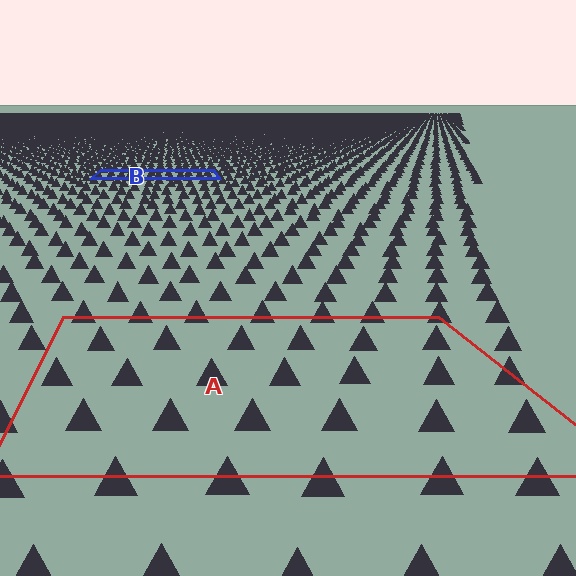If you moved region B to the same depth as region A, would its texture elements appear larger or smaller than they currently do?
They would appear larger. At a closer depth, the same texture elements are projected at a bigger on-screen size.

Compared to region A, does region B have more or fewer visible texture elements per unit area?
Region B has more texture elements per unit area — they are packed more densely because it is farther away.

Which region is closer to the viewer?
Region A is closer. The texture elements there are larger and more spread out.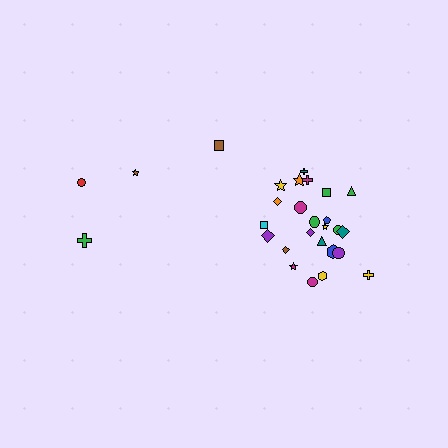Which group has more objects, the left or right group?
The right group.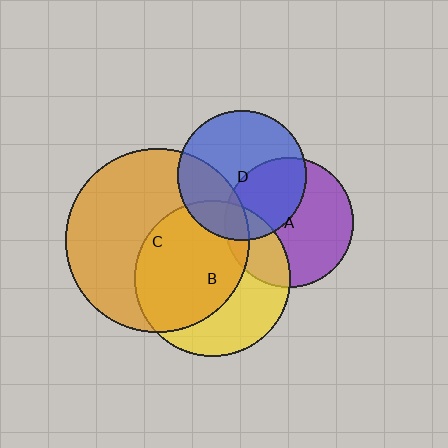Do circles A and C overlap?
Yes.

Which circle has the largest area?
Circle C (orange).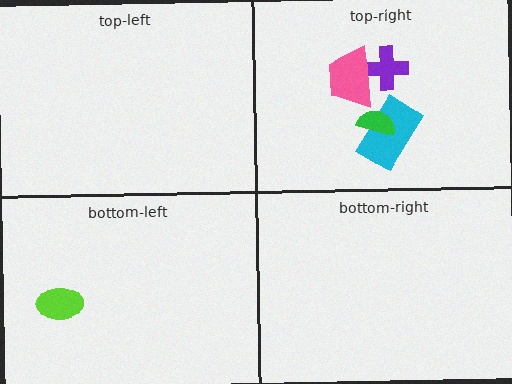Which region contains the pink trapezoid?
The top-right region.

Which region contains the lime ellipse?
The bottom-left region.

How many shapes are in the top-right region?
4.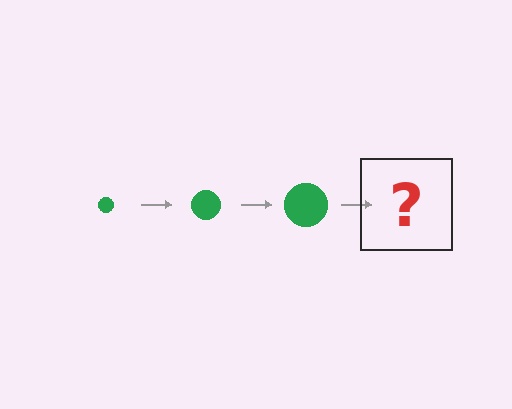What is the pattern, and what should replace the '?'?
The pattern is that the circle gets progressively larger each step. The '?' should be a green circle, larger than the previous one.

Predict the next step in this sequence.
The next step is a green circle, larger than the previous one.